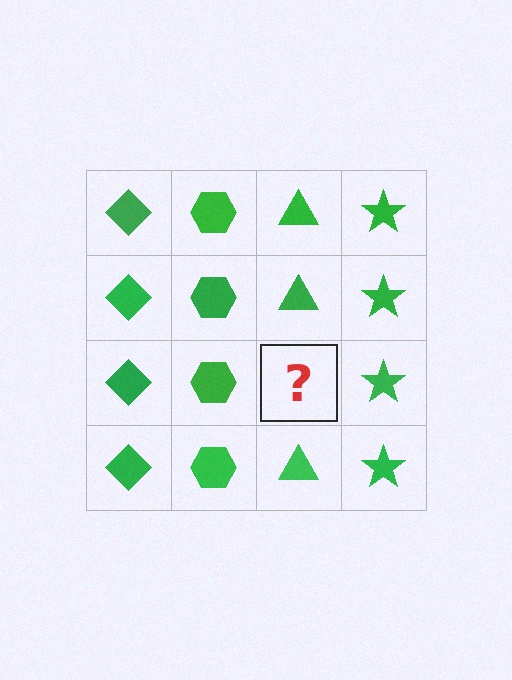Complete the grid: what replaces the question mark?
The question mark should be replaced with a green triangle.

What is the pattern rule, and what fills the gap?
The rule is that each column has a consistent shape. The gap should be filled with a green triangle.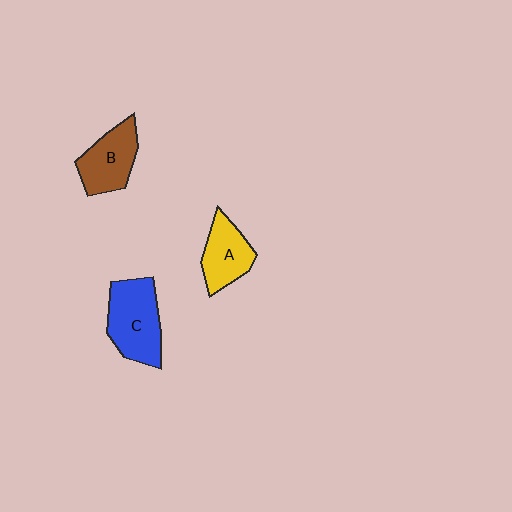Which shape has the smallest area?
Shape A (yellow).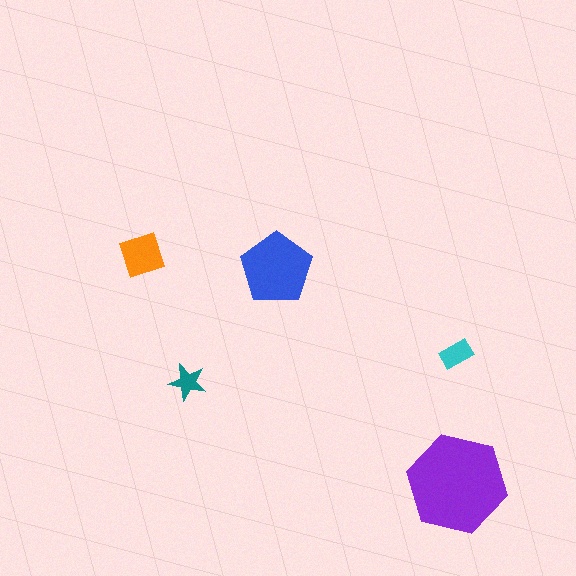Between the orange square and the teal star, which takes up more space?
The orange square.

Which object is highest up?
The orange square is topmost.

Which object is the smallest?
The teal star.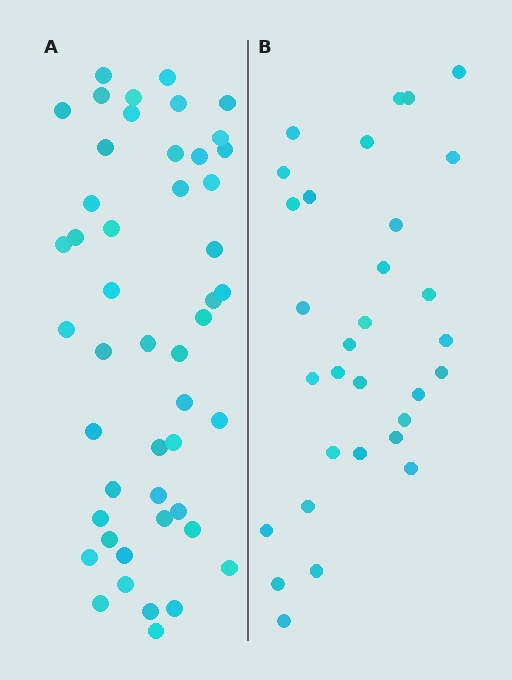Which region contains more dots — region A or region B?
Region A (the left region) has more dots.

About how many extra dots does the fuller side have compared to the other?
Region A has approximately 15 more dots than region B.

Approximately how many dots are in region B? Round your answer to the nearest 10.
About 30 dots. (The exact count is 31, which rounds to 30.)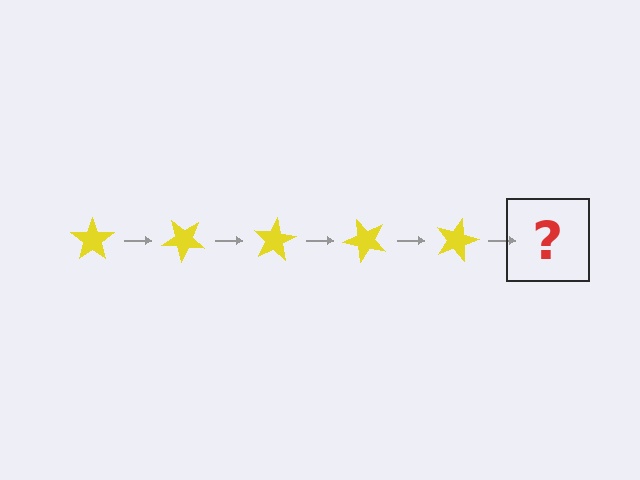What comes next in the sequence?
The next element should be a yellow star rotated 200 degrees.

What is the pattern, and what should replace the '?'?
The pattern is that the star rotates 40 degrees each step. The '?' should be a yellow star rotated 200 degrees.